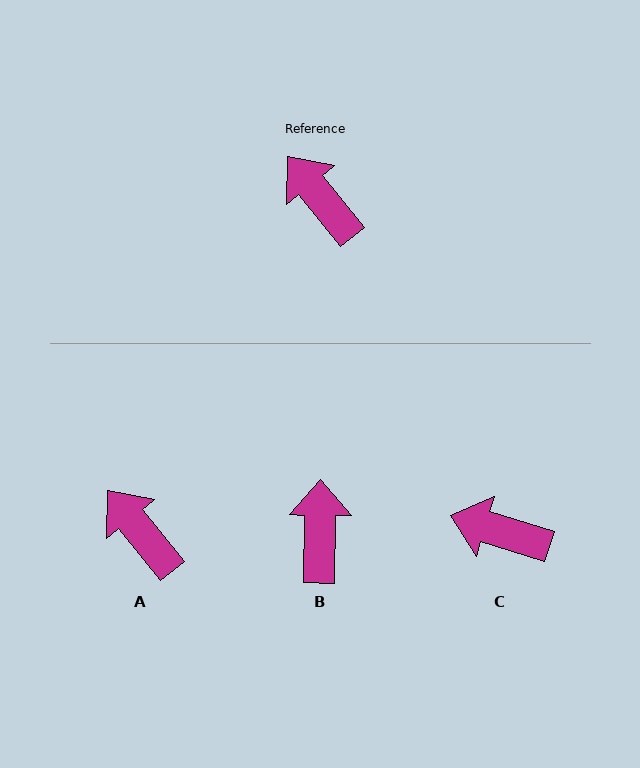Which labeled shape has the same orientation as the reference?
A.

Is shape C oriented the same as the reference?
No, it is off by about 34 degrees.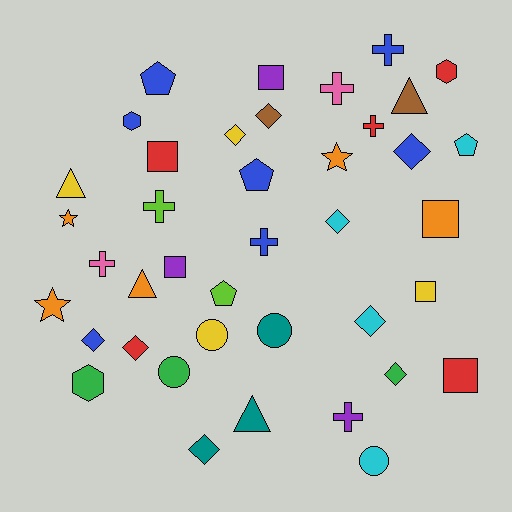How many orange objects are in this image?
There are 5 orange objects.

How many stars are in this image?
There are 3 stars.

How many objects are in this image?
There are 40 objects.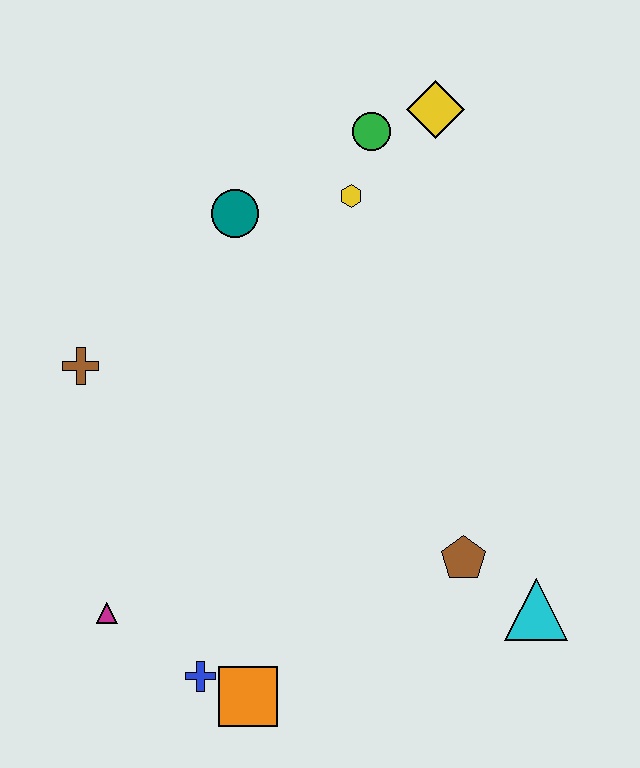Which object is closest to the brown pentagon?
The cyan triangle is closest to the brown pentagon.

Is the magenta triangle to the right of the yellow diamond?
No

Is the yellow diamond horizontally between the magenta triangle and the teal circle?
No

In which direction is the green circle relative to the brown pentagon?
The green circle is above the brown pentagon.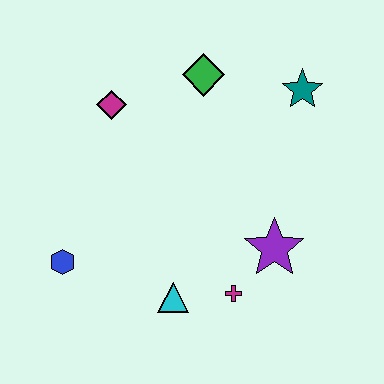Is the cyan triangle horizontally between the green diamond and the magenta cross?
No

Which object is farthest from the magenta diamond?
The magenta cross is farthest from the magenta diamond.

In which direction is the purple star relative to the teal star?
The purple star is below the teal star.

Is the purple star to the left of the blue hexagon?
No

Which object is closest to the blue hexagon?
The cyan triangle is closest to the blue hexagon.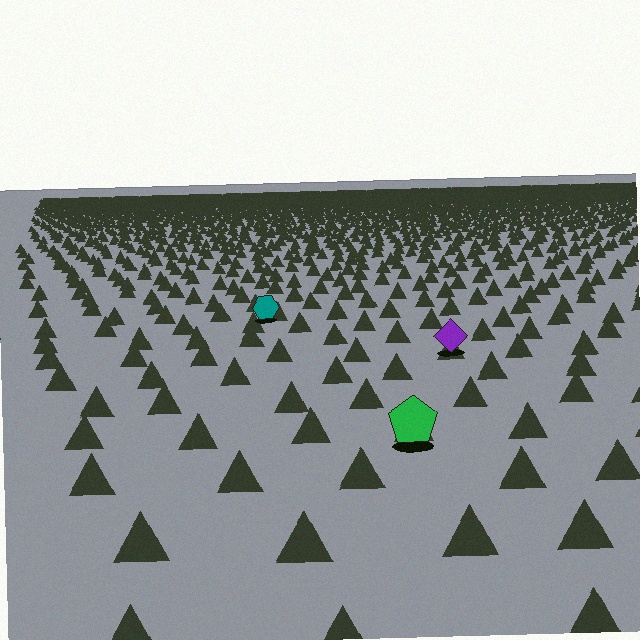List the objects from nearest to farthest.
From nearest to farthest: the green pentagon, the purple diamond, the teal hexagon.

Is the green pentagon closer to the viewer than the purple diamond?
Yes. The green pentagon is closer — you can tell from the texture gradient: the ground texture is coarser near it.